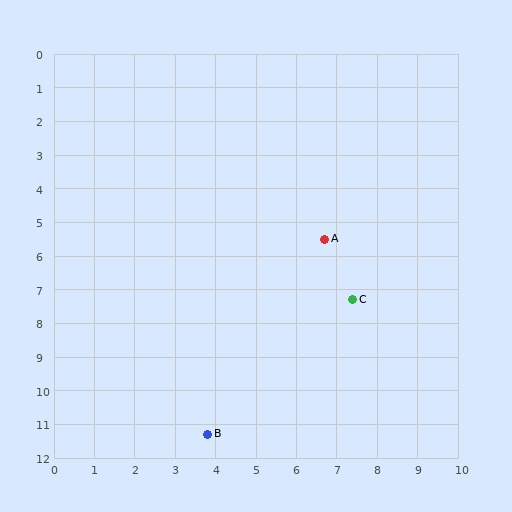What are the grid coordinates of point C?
Point C is at approximately (7.4, 7.3).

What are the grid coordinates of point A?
Point A is at approximately (6.7, 5.5).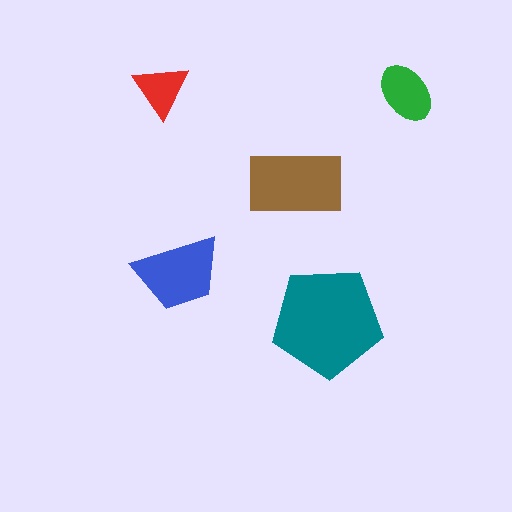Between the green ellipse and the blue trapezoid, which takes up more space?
The blue trapezoid.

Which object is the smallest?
The red triangle.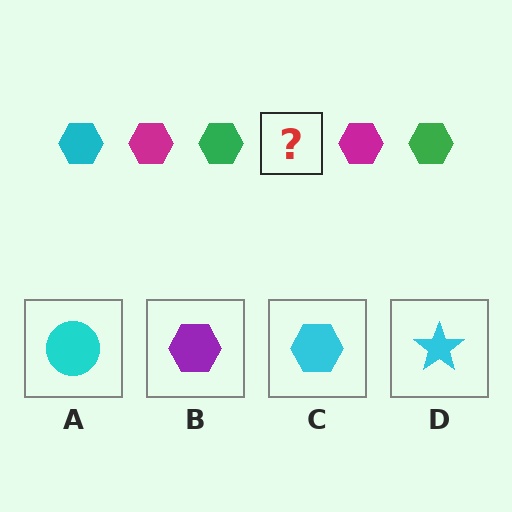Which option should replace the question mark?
Option C.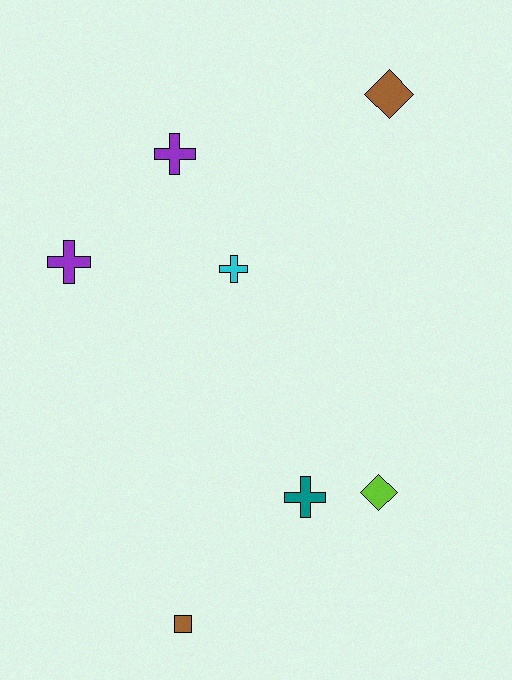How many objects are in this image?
There are 7 objects.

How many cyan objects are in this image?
There is 1 cyan object.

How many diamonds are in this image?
There are 2 diamonds.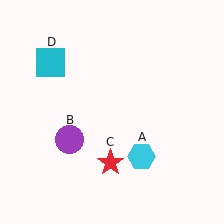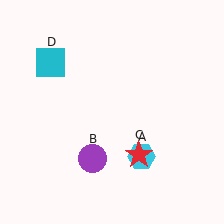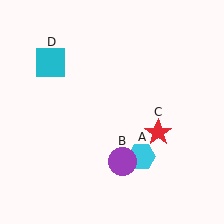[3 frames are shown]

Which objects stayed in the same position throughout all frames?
Cyan hexagon (object A) and cyan square (object D) remained stationary.